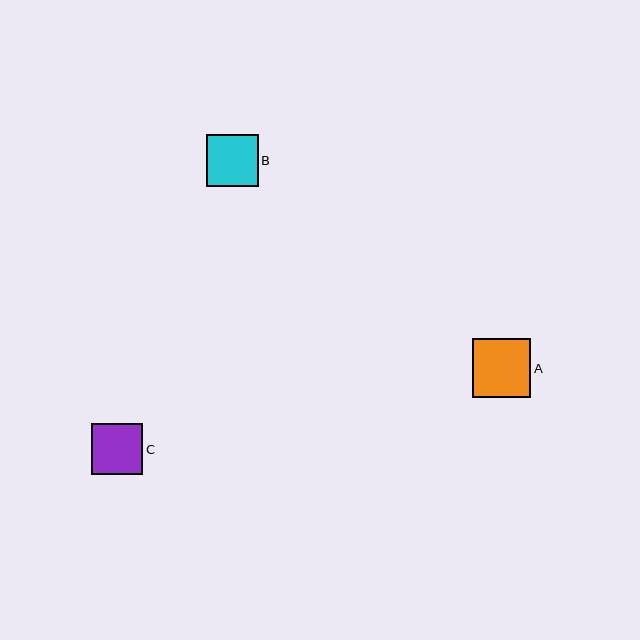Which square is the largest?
Square A is the largest with a size of approximately 59 pixels.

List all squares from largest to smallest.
From largest to smallest: A, B, C.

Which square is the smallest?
Square C is the smallest with a size of approximately 51 pixels.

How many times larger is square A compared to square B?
Square A is approximately 1.1 times the size of square B.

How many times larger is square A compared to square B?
Square A is approximately 1.1 times the size of square B.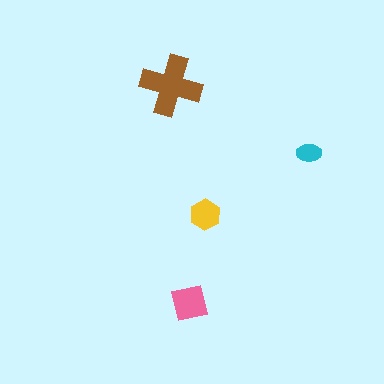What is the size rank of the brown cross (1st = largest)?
1st.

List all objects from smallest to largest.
The cyan ellipse, the yellow hexagon, the pink square, the brown cross.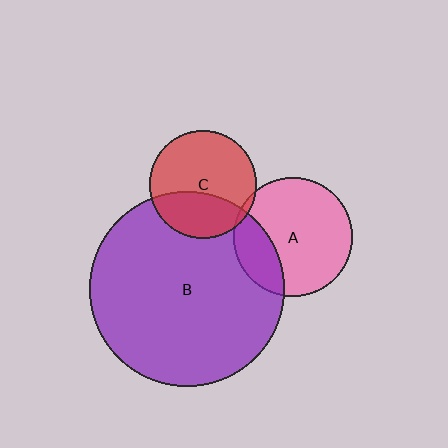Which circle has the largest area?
Circle B (purple).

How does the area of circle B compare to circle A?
Approximately 2.6 times.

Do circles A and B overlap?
Yes.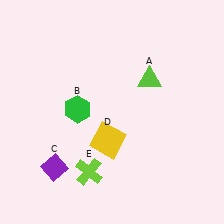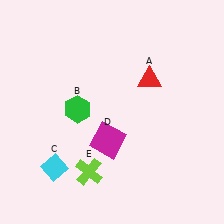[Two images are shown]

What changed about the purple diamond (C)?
In Image 1, C is purple. In Image 2, it changed to cyan.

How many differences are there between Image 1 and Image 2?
There are 3 differences between the two images.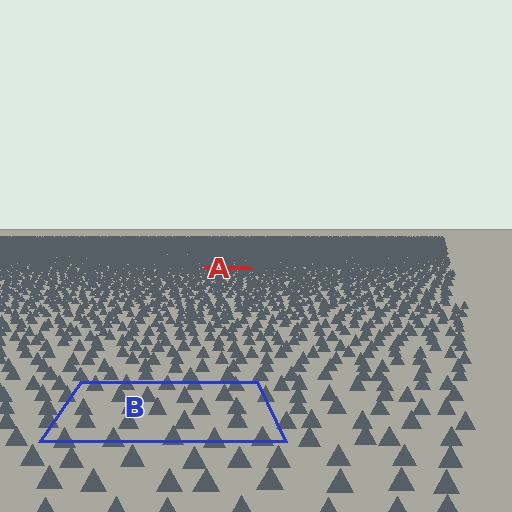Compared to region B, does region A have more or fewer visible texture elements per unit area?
Region A has more texture elements per unit area — they are packed more densely because it is farther away.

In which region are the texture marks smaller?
The texture marks are smaller in region A, because it is farther away.